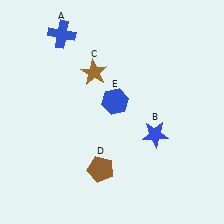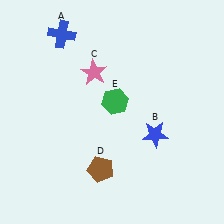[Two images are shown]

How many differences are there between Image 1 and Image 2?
There are 2 differences between the two images.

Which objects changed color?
C changed from brown to pink. E changed from blue to green.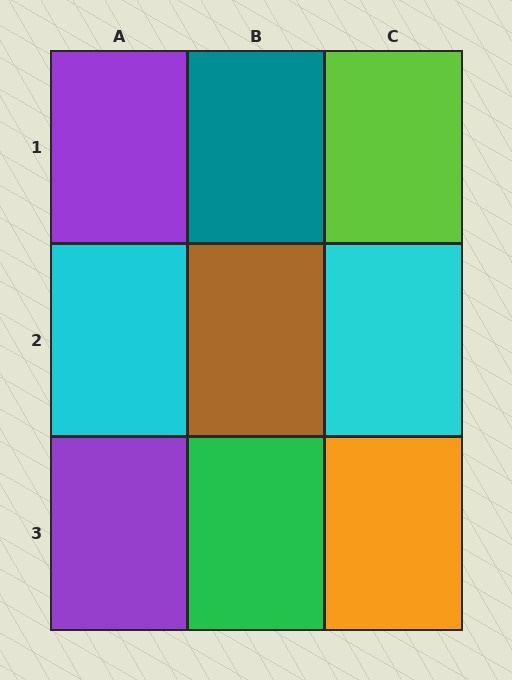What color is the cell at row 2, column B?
Brown.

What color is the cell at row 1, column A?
Purple.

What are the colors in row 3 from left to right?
Purple, green, orange.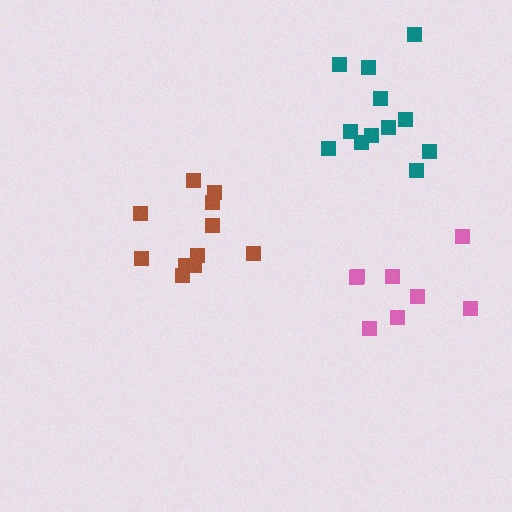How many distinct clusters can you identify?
There are 3 distinct clusters.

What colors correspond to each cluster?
The clusters are colored: teal, brown, pink.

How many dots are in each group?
Group 1: 12 dots, Group 2: 11 dots, Group 3: 8 dots (31 total).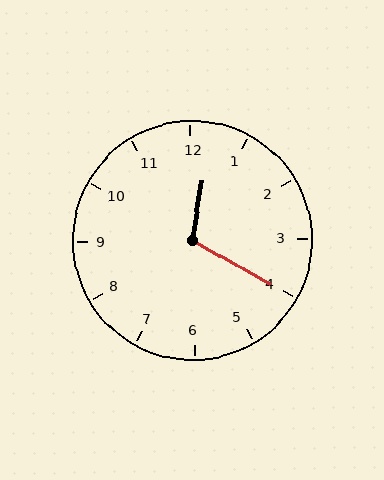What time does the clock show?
12:20.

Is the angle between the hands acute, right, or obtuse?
It is obtuse.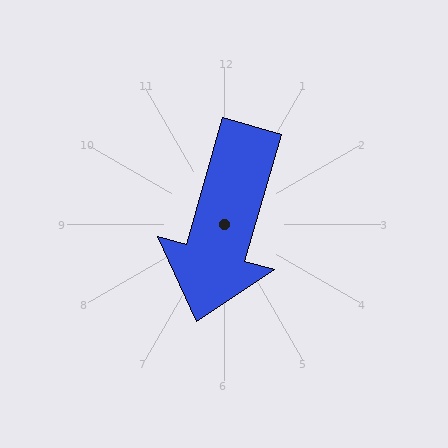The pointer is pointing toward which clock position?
Roughly 7 o'clock.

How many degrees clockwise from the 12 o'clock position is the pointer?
Approximately 196 degrees.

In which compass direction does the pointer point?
South.